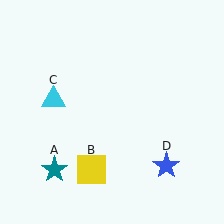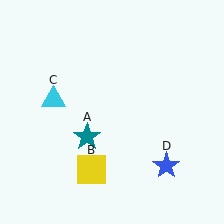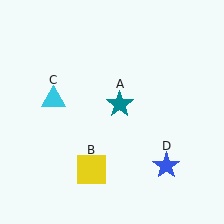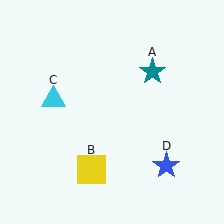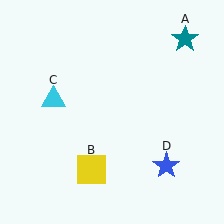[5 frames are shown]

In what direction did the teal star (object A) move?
The teal star (object A) moved up and to the right.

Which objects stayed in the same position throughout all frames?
Yellow square (object B) and cyan triangle (object C) and blue star (object D) remained stationary.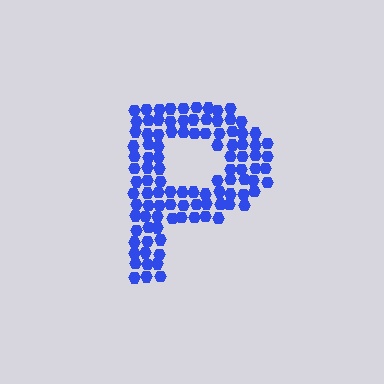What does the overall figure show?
The overall figure shows the letter P.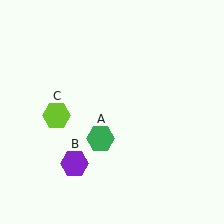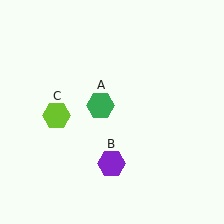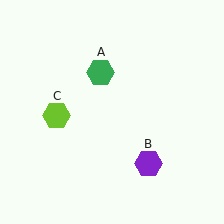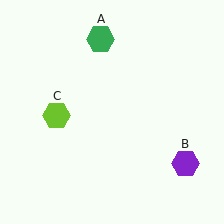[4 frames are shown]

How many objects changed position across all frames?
2 objects changed position: green hexagon (object A), purple hexagon (object B).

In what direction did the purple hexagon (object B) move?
The purple hexagon (object B) moved right.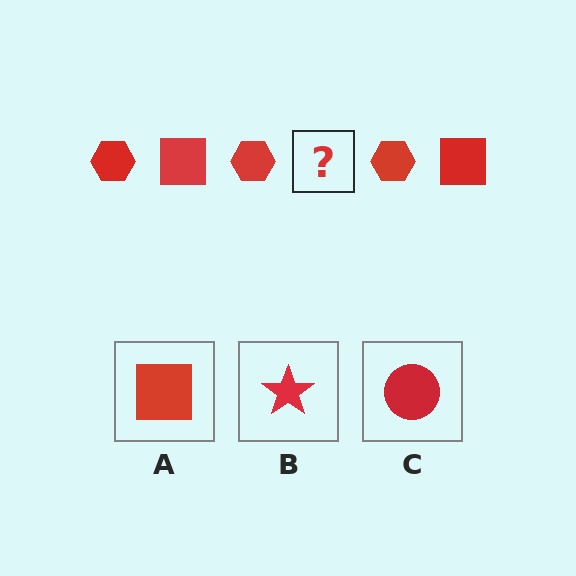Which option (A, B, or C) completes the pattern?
A.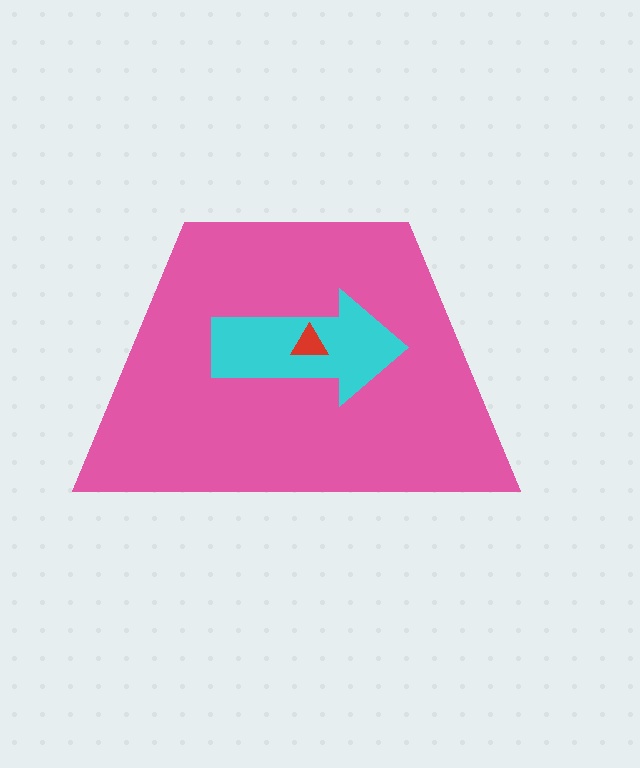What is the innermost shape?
The red triangle.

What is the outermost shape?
The pink trapezoid.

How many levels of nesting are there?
3.